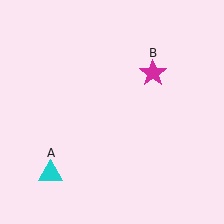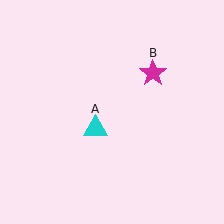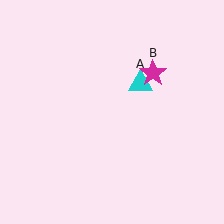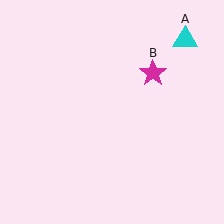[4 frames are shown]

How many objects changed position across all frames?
1 object changed position: cyan triangle (object A).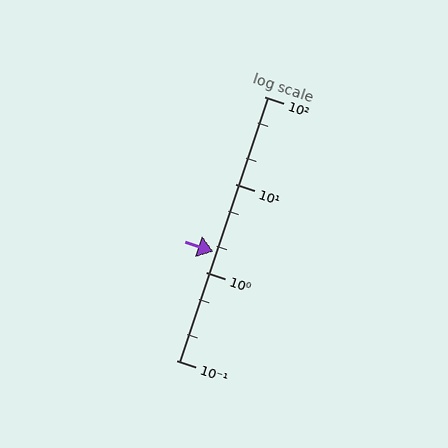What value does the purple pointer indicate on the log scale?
The pointer indicates approximately 1.7.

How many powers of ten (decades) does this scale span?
The scale spans 3 decades, from 0.1 to 100.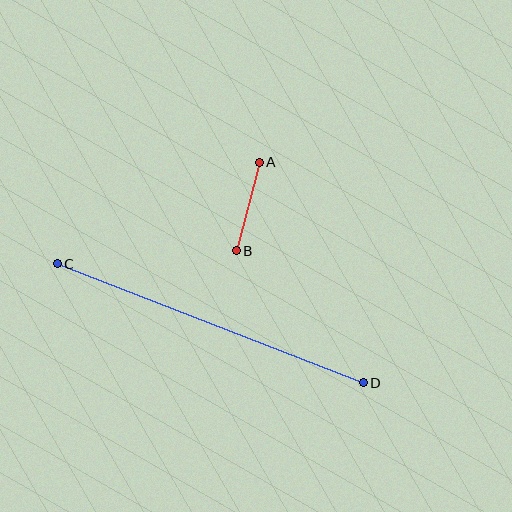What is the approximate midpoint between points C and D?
The midpoint is at approximately (210, 323) pixels.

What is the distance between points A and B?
The distance is approximately 91 pixels.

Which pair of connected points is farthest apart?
Points C and D are farthest apart.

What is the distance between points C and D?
The distance is approximately 328 pixels.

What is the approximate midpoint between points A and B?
The midpoint is at approximately (248, 207) pixels.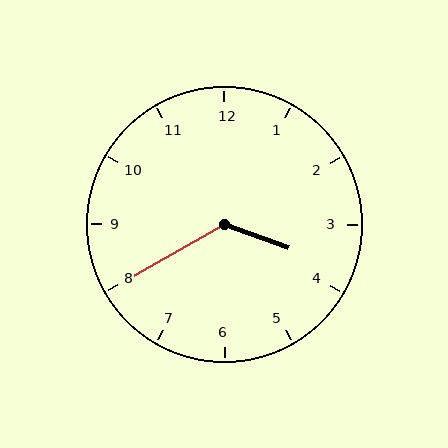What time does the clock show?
3:40.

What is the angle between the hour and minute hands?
Approximately 130 degrees.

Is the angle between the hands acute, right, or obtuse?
It is obtuse.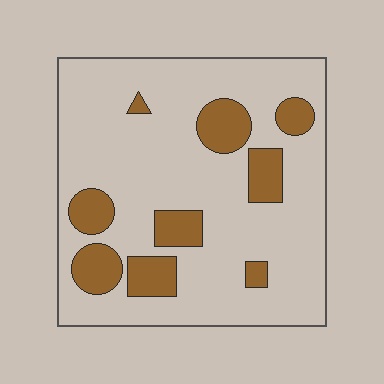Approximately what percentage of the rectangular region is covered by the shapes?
Approximately 20%.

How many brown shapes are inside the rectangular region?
9.